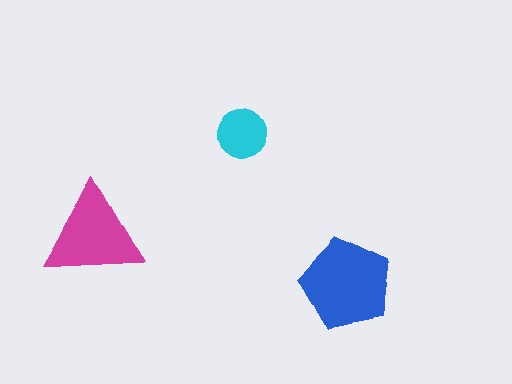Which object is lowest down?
The blue pentagon is bottommost.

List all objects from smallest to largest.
The cyan circle, the magenta triangle, the blue pentagon.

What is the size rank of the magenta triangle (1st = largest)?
2nd.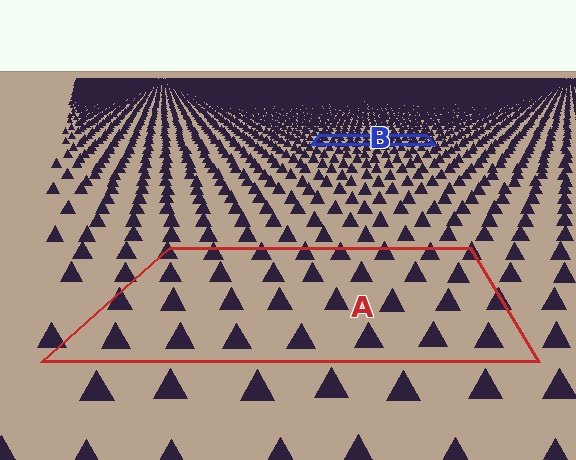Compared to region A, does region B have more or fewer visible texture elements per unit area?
Region B has more texture elements per unit area — they are packed more densely because it is farther away.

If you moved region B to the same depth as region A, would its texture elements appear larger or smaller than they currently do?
They would appear larger. At a closer depth, the same texture elements are projected at a bigger on-screen size.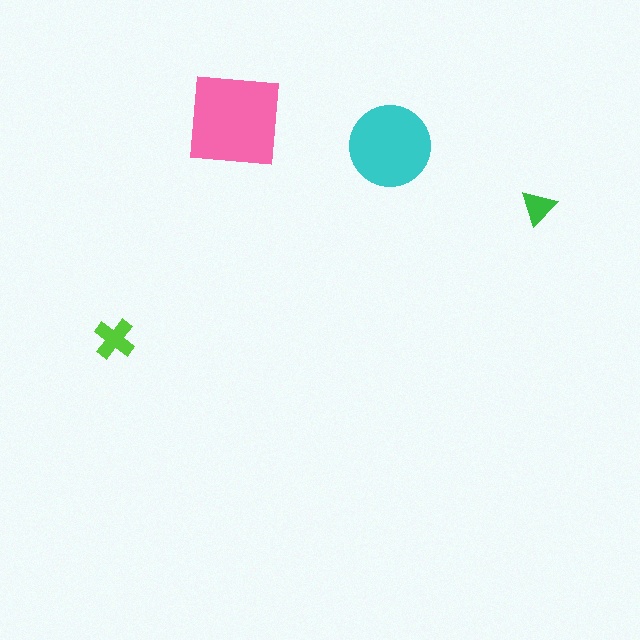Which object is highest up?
The pink square is topmost.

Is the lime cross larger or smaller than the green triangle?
Larger.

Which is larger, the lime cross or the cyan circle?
The cyan circle.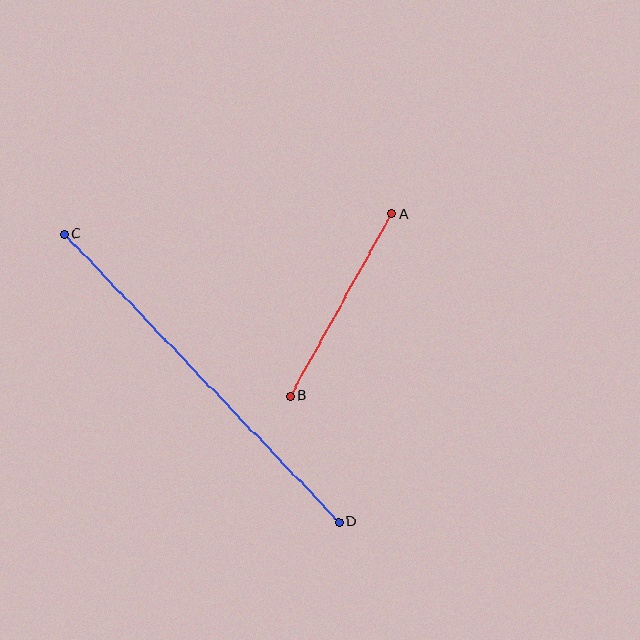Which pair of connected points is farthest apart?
Points C and D are farthest apart.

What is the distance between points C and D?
The distance is approximately 397 pixels.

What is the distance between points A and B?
The distance is approximately 208 pixels.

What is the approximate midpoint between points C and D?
The midpoint is at approximately (201, 378) pixels.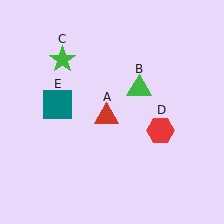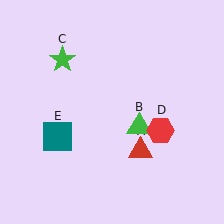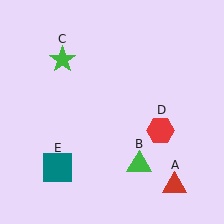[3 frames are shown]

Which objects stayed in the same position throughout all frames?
Green star (object C) and red hexagon (object D) remained stationary.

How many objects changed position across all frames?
3 objects changed position: red triangle (object A), green triangle (object B), teal square (object E).